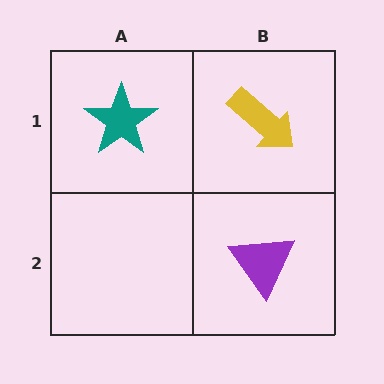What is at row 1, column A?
A teal star.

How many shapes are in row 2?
1 shape.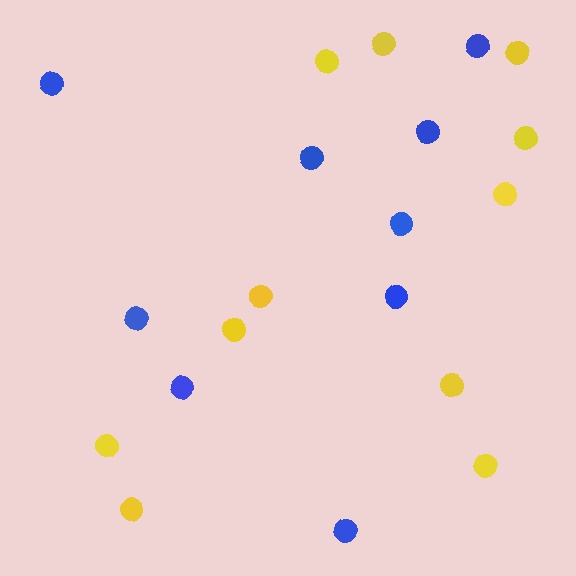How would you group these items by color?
There are 2 groups: one group of yellow circles (11) and one group of blue circles (9).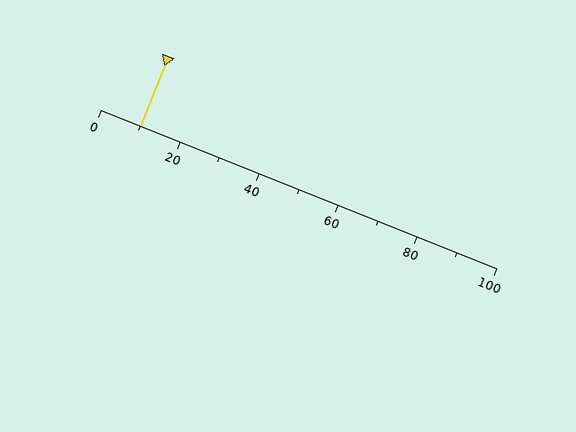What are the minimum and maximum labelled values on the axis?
The axis runs from 0 to 100.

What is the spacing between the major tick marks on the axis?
The major ticks are spaced 20 apart.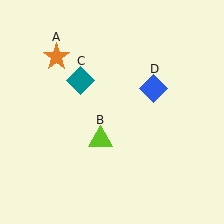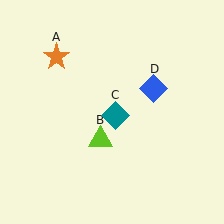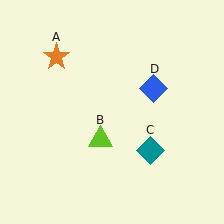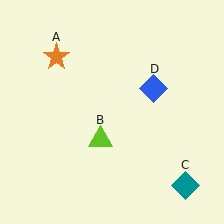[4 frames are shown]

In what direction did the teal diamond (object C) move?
The teal diamond (object C) moved down and to the right.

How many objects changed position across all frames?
1 object changed position: teal diamond (object C).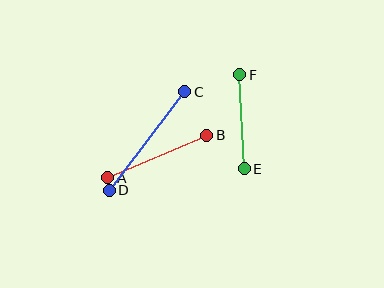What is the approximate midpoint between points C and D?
The midpoint is at approximately (147, 141) pixels.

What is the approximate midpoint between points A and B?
The midpoint is at approximately (157, 156) pixels.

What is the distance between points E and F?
The distance is approximately 94 pixels.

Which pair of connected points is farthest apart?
Points C and D are farthest apart.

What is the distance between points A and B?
The distance is approximately 108 pixels.